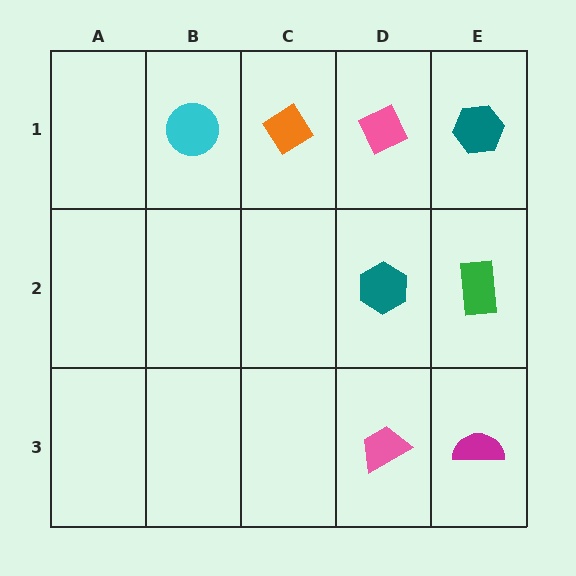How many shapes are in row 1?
4 shapes.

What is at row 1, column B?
A cyan circle.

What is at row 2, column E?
A green rectangle.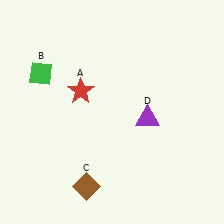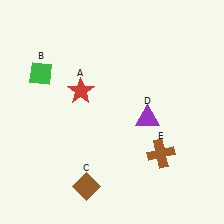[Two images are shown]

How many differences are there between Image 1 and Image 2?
There is 1 difference between the two images.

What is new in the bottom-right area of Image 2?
A brown cross (E) was added in the bottom-right area of Image 2.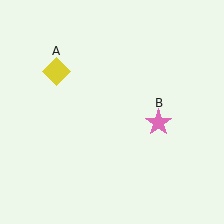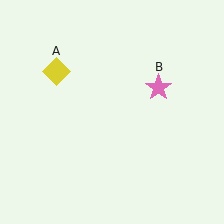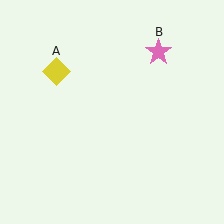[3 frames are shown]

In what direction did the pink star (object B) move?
The pink star (object B) moved up.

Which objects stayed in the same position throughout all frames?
Yellow diamond (object A) remained stationary.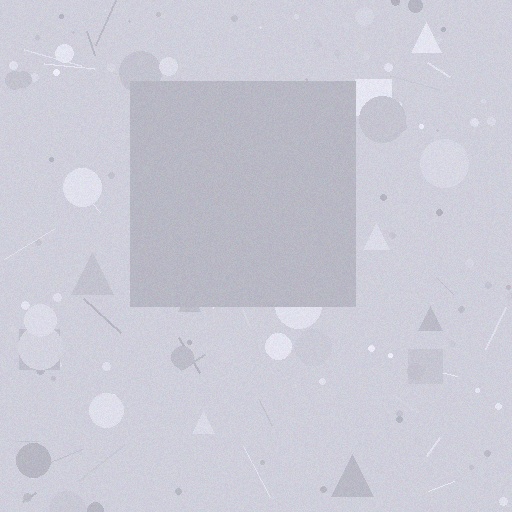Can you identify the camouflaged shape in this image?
The camouflaged shape is a square.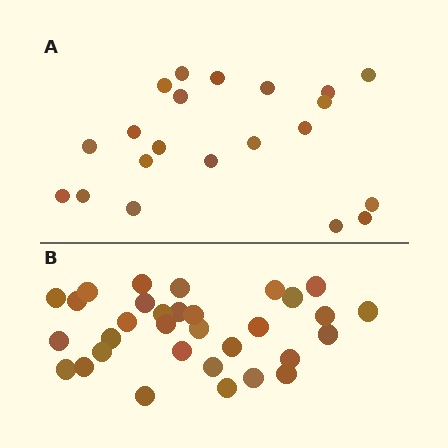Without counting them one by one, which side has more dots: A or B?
Region B (the bottom region) has more dots.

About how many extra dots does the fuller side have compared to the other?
Region B has roughly 12 or so more dots than region A.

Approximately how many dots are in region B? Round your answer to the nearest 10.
About 30 dots. (The exact count is 32, which rounds to 30.)